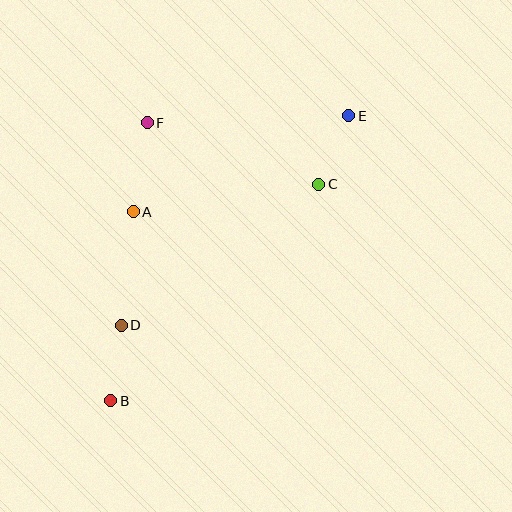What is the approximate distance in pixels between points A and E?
The distance between A and E is approximately 236 pixels.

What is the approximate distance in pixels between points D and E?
The distance between D and E is approximately 310 pixels.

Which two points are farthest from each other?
Points B and E are farthest from each other.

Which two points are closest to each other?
Points C and E are closest to each other.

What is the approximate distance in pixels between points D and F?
The distance between D and F is approximately 205 pixels.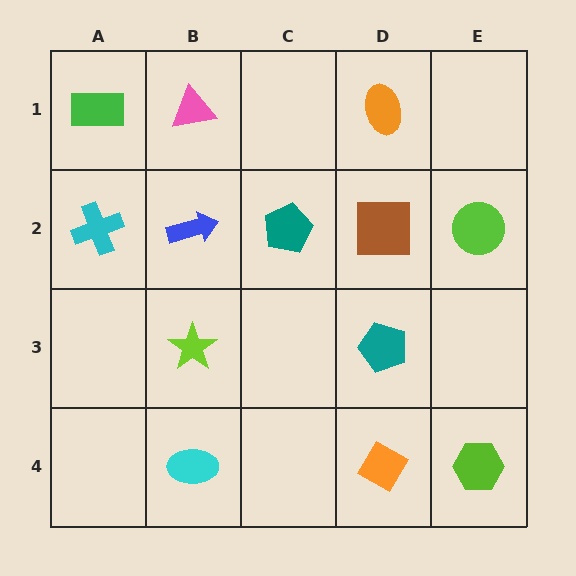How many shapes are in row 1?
3 shapes.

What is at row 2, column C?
A teal pentagon.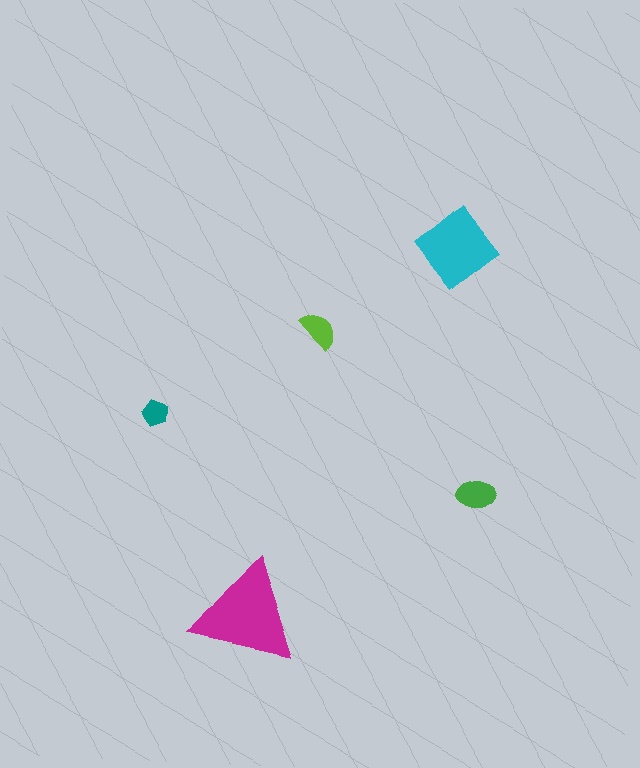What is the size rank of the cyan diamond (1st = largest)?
2nd.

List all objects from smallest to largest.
The teal pentagon, the lime semicircle, the green ellipse, the cyan diamond, the magenta triangle.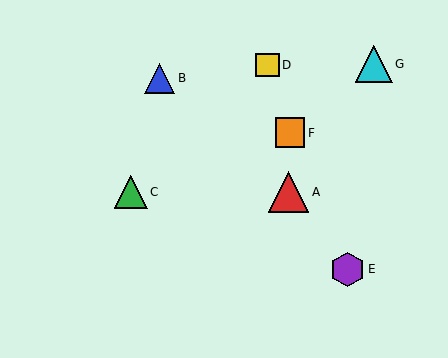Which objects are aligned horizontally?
Objects A, C are aligned horizontally.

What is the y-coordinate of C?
Object C is at y≈192.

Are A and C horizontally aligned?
Yes, both are at y≈192.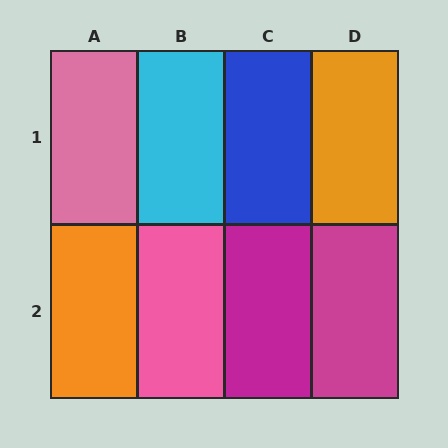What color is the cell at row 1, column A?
Pink.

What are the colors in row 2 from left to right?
Orange, pink, magenta, magenta.